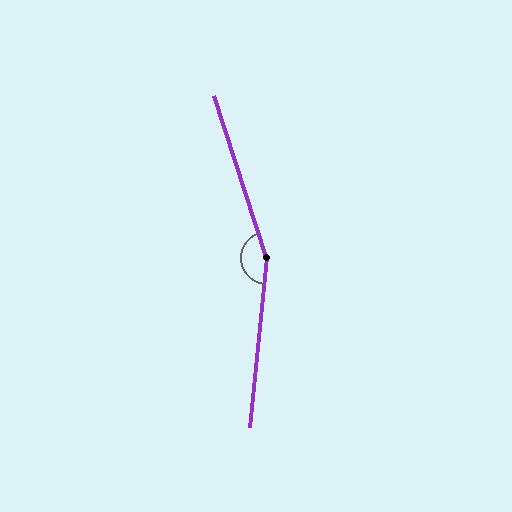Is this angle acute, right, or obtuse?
It is obtuse.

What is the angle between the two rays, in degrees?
Approximately 156 degrees.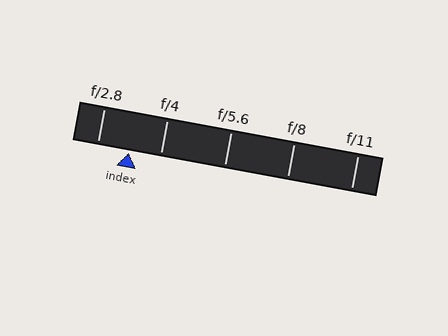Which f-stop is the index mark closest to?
The index mark is closest to f/2.8.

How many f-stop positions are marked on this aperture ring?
There are 5 f-stop positions marked.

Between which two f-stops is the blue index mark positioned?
The index mark is between f/2.8 and f/4.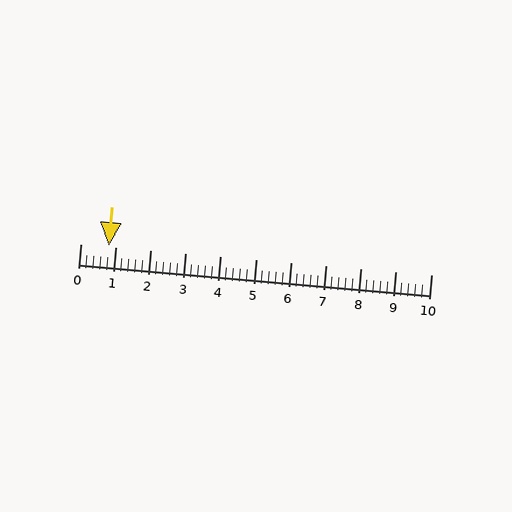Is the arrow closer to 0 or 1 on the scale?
The arrow is closer to 1.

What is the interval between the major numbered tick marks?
The major tick marks are spaced 1 units apart.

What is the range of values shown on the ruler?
The ruler shows values from 0 to 10.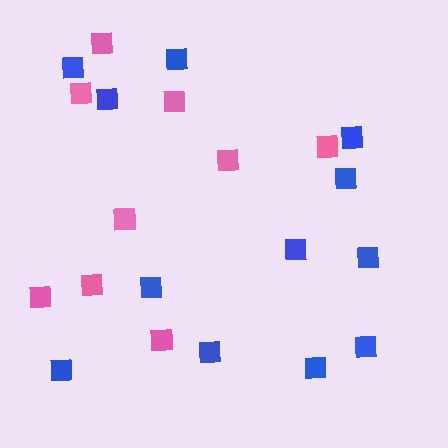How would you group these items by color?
There are 2 groups: one group of pink squares (9) and one group of blue squares (12).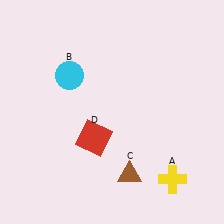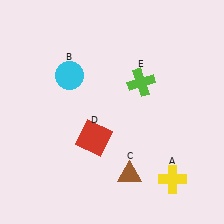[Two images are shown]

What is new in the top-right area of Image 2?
A lime cross (E) was added in the top-right area of Image 2.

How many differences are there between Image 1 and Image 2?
There is 1 difference between the two images.